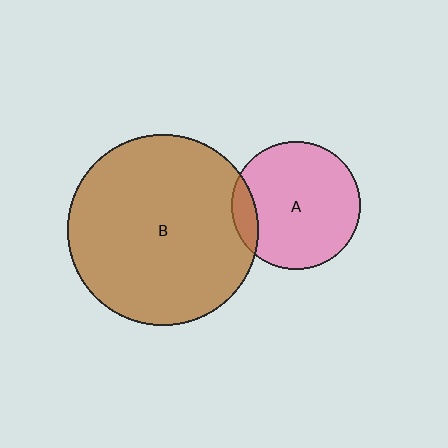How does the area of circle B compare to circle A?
Approximately 2.2 times.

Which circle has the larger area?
Circle B (brown).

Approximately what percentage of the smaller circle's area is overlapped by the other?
Approximately 10%.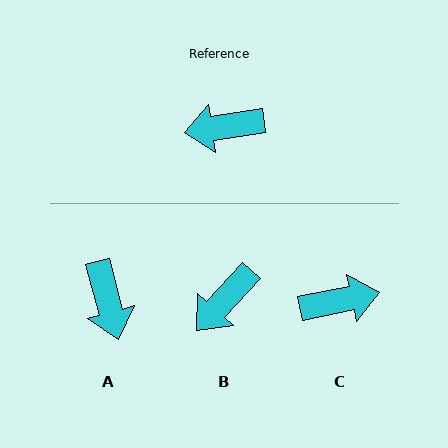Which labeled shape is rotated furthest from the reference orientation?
C, about 177 degrees away.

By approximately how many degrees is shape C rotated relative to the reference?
Approximately 177 degrees clockwise.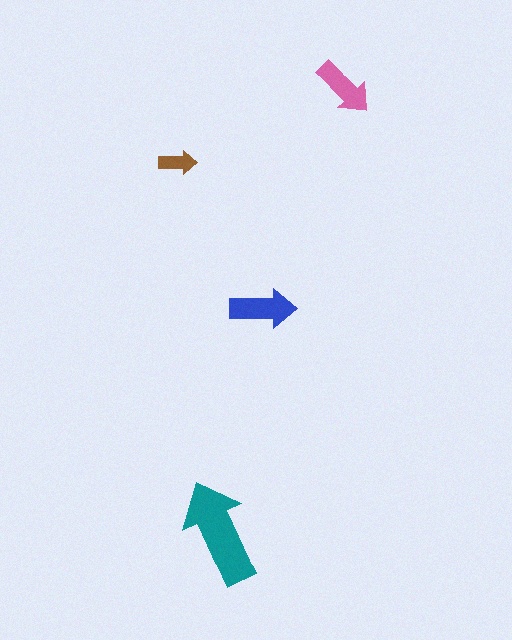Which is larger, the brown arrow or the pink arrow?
The pink one.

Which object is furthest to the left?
The brown arrow is leftmost.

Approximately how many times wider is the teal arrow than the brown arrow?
About 2.5 times wider.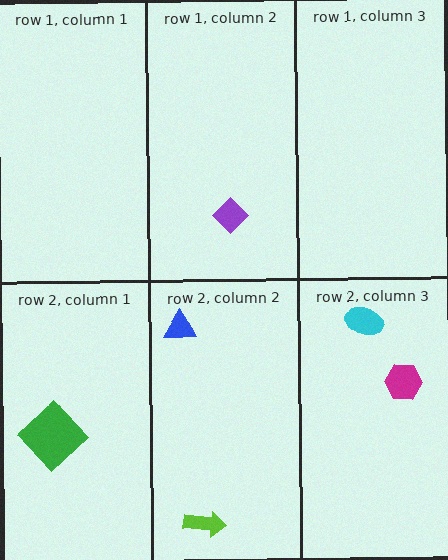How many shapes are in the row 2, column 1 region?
1.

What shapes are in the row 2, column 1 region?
The green diamond.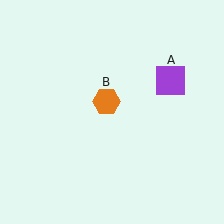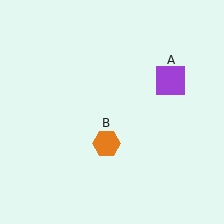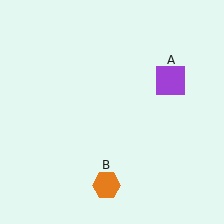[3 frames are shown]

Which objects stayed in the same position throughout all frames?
Purple square (object A) remained stationary.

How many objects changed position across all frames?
1 object changed position: orange hexagon (object B).